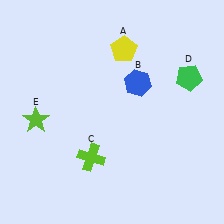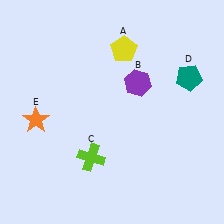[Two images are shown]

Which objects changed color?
B changed from blue to purple. D changed from green to teal. E changed from lime to orange.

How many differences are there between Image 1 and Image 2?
There are 3 differences between the two images.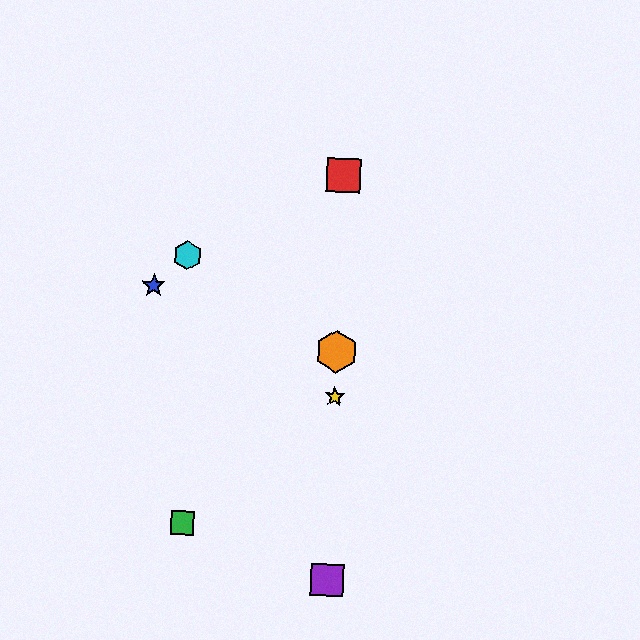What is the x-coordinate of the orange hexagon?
The orange hexagon is at x≈337.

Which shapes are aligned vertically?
The red square, the yellow star, the purple square, the orange hexagon are aligned vertically.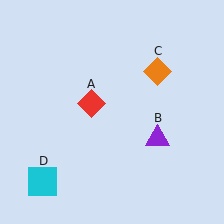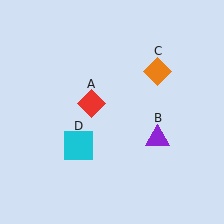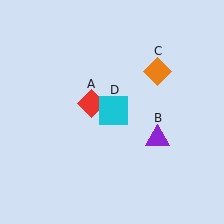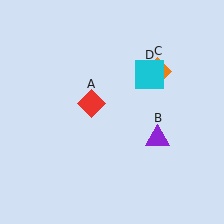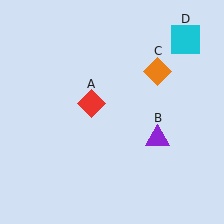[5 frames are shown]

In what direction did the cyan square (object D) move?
The cyan square (object D) moved up and to the right.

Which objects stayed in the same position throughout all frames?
Red diamond (object A) and purple triangle (object B) and orange diamond (object C) remained stationary.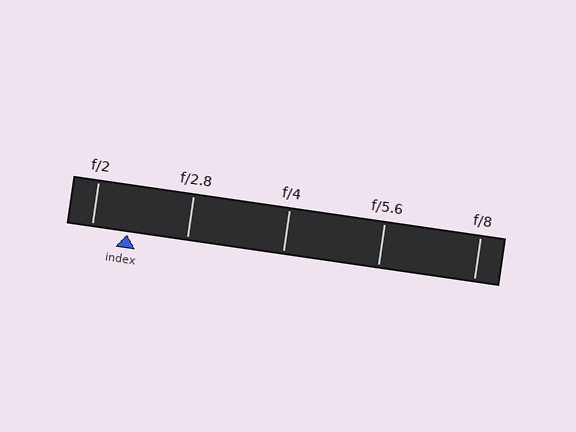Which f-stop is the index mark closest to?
The index mark is closest to f/2.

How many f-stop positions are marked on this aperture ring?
There are 5 f-stop positions marked.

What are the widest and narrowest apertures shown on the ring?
The widest aperture shown is f/2 and the narrowest is f/8.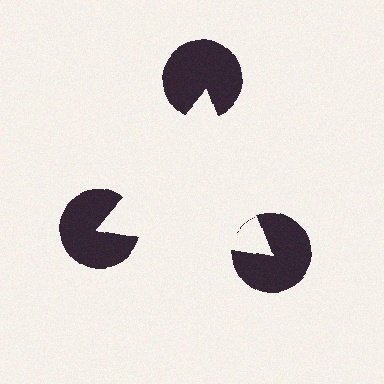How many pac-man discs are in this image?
There are 3 — one at each vertex of the illusory triangle.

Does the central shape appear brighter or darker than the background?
It typically appears slightly brighter than the background, even though no actual brightness change is drawn.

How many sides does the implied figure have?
3 sides.